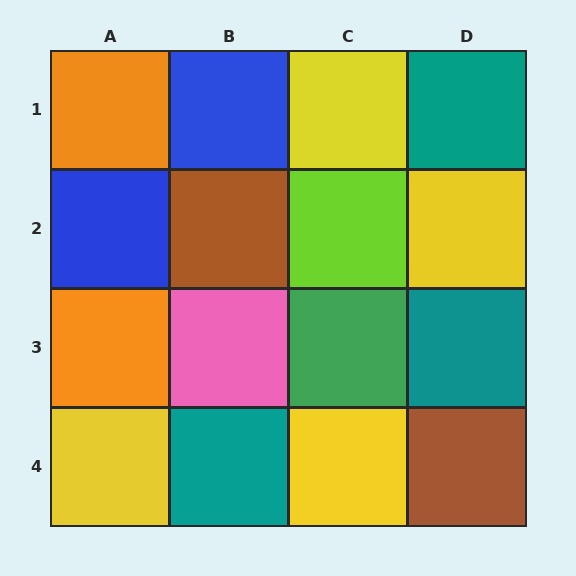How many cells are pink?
1 cell is pink.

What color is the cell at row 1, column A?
Orange.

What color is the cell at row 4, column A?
Yellow.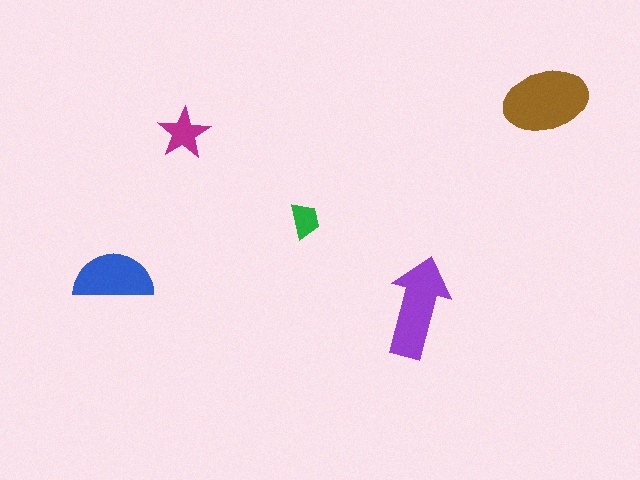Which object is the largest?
The brown ellipse.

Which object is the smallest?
The green trapezoid.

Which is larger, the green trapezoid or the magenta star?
The magenta star.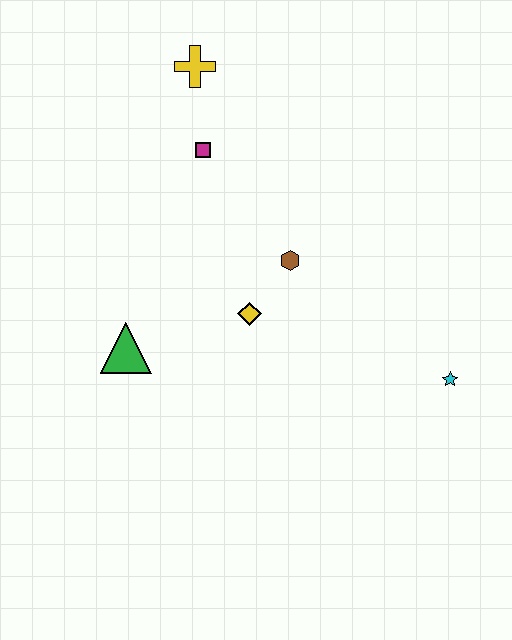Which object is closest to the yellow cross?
The magenta square is closest to the yellow cross.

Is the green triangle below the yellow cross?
Yes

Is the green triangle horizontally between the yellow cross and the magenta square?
No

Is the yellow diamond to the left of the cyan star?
Yes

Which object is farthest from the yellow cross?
The cyan star is farthest from the yellow cross.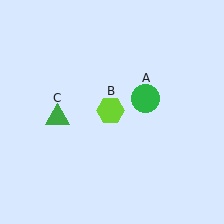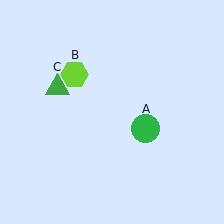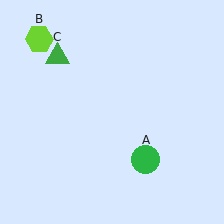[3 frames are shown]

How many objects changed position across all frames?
3 objects changed position: green circle (object A), lime hexagon (object B), green triangle (object C).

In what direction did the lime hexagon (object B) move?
The lime hexagon (object B) moved up and to the left.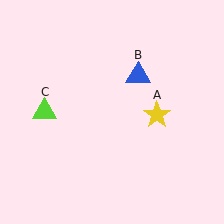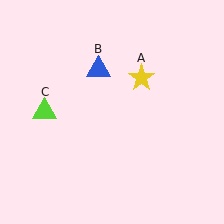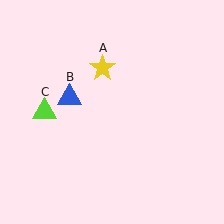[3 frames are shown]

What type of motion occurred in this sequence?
The yellow star (object A), blue triangle (object B) rotated counterclockwise around the center of the scene.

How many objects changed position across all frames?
2 objects changed position: yellow star (object A), blue triangle (object B).